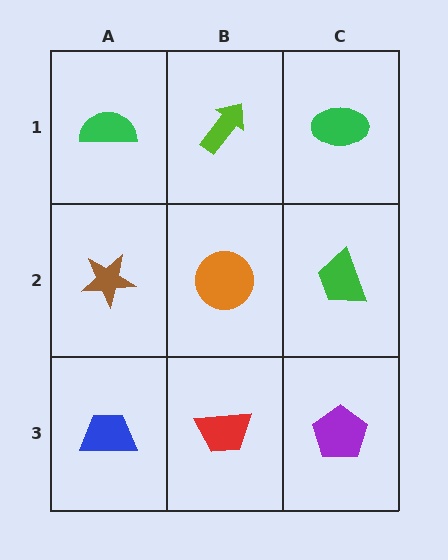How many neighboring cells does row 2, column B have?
4.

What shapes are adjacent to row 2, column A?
A green semicircle (row 1, column A), a blue trapezoid (row 3, column A), an orange circle (row 2, column B).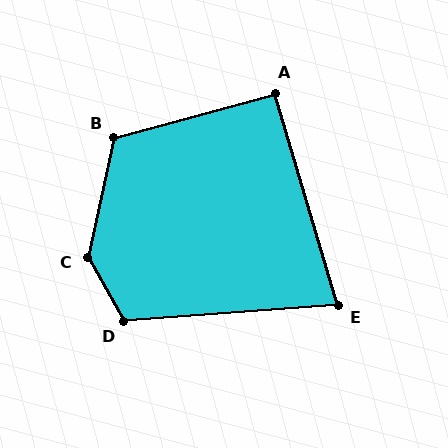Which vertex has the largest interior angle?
C, at approximately 139 degrees.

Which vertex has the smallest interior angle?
E, at approximately 78 degrees.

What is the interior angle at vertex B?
Approximately 117 degrees (obtuse).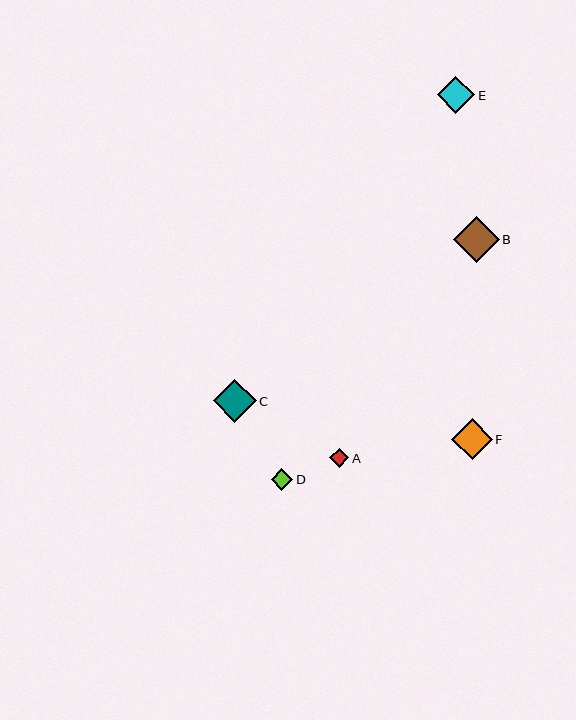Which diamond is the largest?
Diamond B is the largest with a size of approximately 46 pixels.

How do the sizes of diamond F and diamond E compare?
Diamond F and diamond E are approximately the same size.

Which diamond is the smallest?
Diamond A is the smallest with a size of approximately 19 pixels.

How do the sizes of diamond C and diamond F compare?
Diamond C and diamond F are approximately the same size.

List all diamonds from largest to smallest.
From largest to smallest: B, C, F, E, D, A.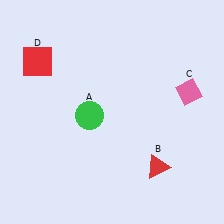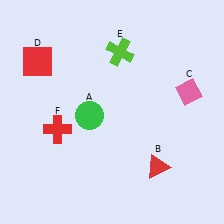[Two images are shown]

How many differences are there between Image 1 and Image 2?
There are 2 differences between the two images.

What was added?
A lime cross (E), a red cross (F) were added in Image 2.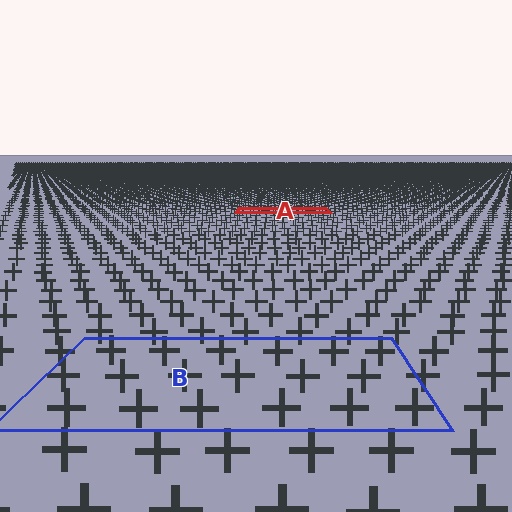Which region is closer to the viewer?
Region B is closer. The texture elements there are larger and more spread out.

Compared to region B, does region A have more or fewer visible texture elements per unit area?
Region A has more texture elements per unit area — they are packed more densely because it is farther away.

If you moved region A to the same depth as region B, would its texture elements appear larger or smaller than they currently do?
They would appear larger. At a closer depth, the same texture elements are projected at a bigger on-screen size.